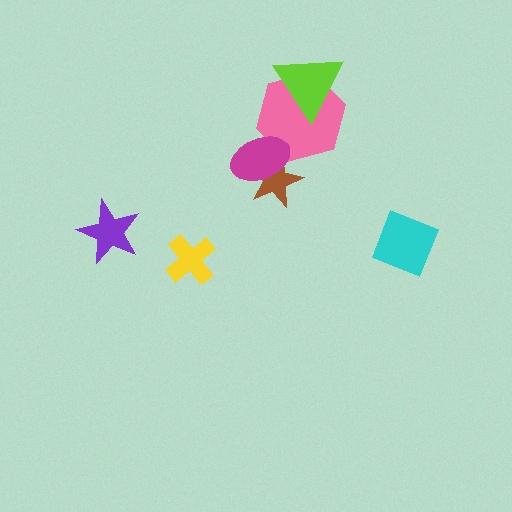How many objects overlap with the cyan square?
0 objects overlap with the cyan square.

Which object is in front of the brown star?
The magenta ellipse is in front of the brown star.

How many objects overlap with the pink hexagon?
2 objects overlap with the pink hexagon.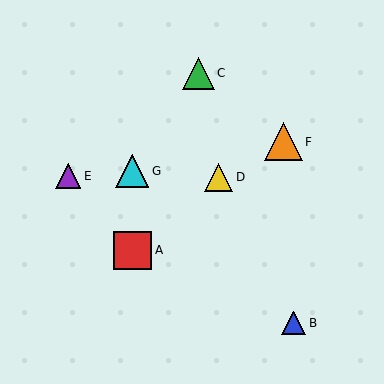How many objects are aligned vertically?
2 objects (A, G) are aligned vertically.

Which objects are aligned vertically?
Objects A, G are aligned vertically.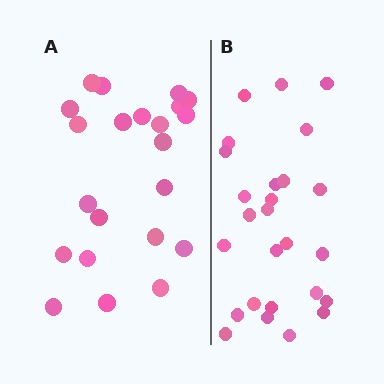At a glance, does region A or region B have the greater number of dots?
Region B (the right region) has more dots.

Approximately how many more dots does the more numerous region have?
Region B has about 4 more dots than region A.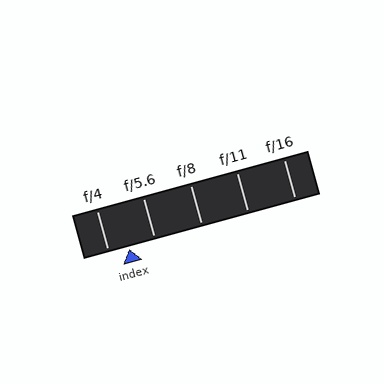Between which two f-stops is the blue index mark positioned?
The index mark is between f/4 and f/5.6.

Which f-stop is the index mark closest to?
The index mark is closest to f/4.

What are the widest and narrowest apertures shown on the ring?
The widest aperture shown is f/4 and the narrowest is f/16.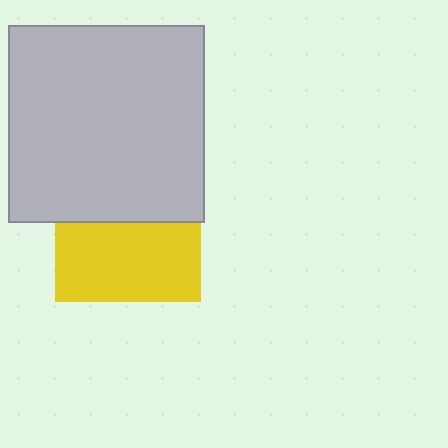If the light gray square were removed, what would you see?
You would see the complete yellow square.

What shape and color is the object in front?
The object in front is a light gray square.